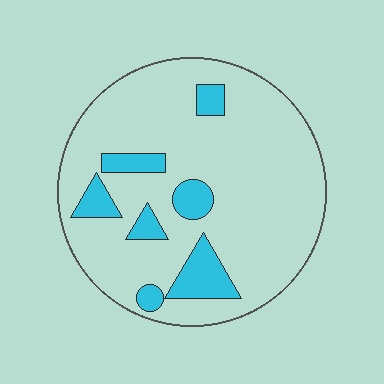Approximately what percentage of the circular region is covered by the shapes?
Approximately 15%.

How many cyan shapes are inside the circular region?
7.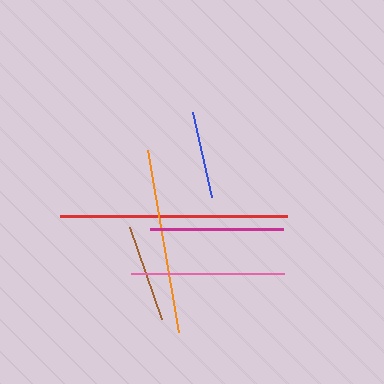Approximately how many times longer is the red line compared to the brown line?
The red line is approximately 2.3 times the length of the brown line.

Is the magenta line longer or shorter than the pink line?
The pink line is longer than the magenta line.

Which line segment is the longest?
The red line is the longest at approximately 227 pixels.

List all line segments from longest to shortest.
From longest to shortest: red, orange, pink, magenta, brown, blue.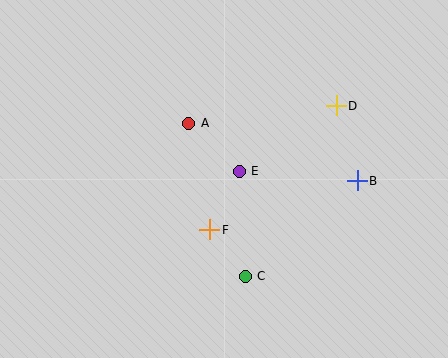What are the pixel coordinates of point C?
Point C is at (245, 276).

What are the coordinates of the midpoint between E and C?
The midpoint between E and C is at (242, 224).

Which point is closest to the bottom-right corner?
Point B is closest to the bottom-right corner.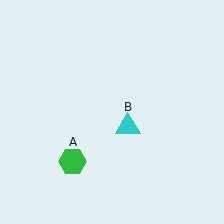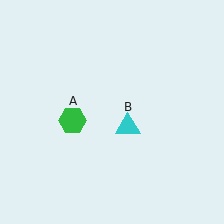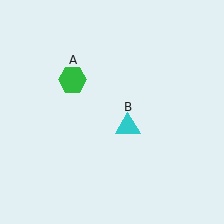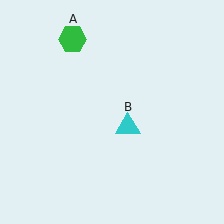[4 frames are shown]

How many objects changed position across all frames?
1 object changed position: green hexagon (object A).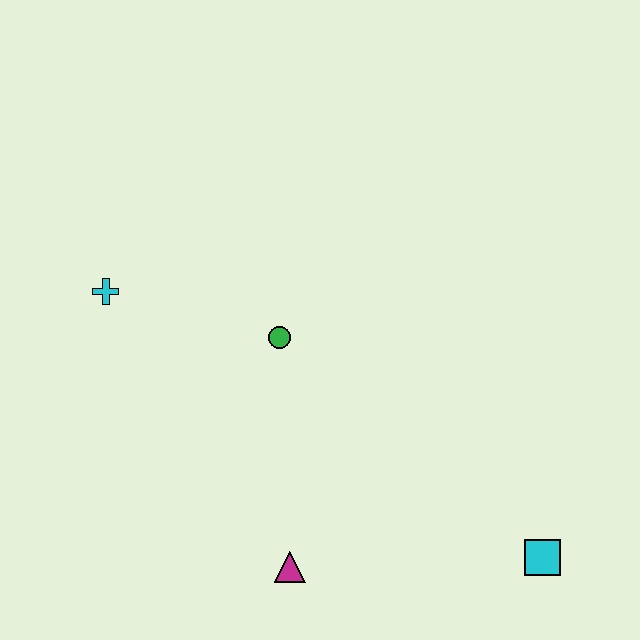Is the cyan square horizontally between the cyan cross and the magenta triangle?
No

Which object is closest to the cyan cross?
The green circle is closest to the cyan cross.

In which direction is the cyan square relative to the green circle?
The cyan square is to the right of the green circle.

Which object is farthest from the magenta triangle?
The cyan cross is farthest from the magenta triangle.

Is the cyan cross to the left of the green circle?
Yes